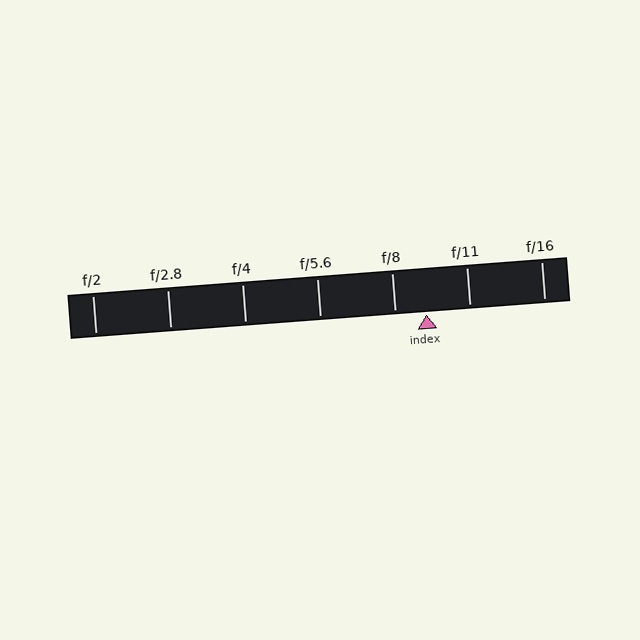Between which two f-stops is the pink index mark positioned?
The index mark is between f/8 and f/11.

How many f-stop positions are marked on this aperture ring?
There are 7 f-stop positions marked.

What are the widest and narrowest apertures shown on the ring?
The widest aperture shown is f/2 and the narrowest is f/16.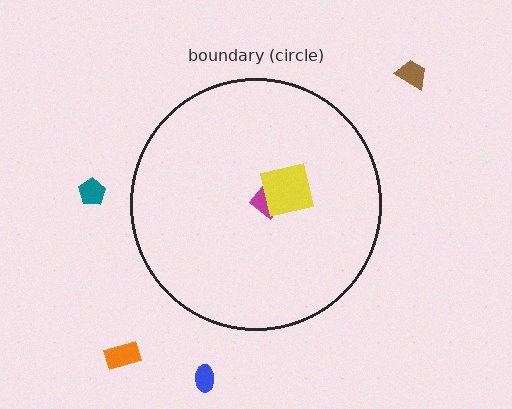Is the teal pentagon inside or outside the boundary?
Outside.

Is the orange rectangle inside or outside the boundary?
Outside.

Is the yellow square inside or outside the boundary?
Inside.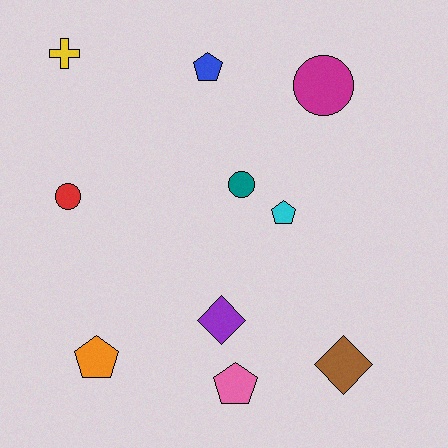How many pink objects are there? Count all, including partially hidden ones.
There is 1 pink object.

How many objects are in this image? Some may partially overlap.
There are 10 objects.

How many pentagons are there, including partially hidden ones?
There are 4 pentagons.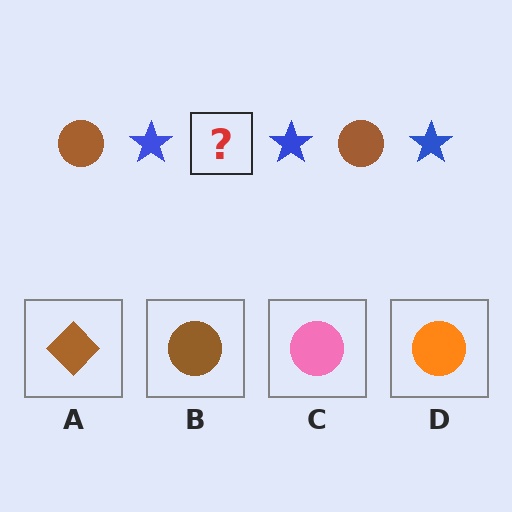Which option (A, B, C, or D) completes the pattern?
B.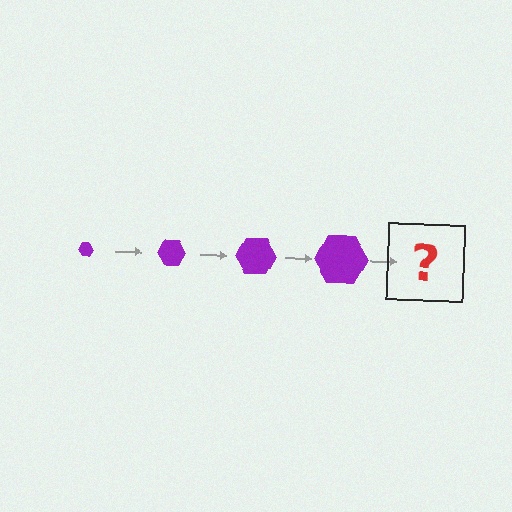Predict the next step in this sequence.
The next step is a purple hexagon, larger than the previous one.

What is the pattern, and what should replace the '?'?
The pattern is that the hexagon gets progressively larger each step. The '?' should be a purple hexagon, larger than the previous one.